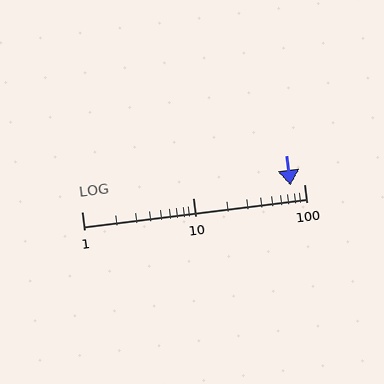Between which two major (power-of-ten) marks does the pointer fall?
The pointer is between 10 and 100.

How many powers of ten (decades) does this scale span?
The scale spans 2 decades, from 1 to 100.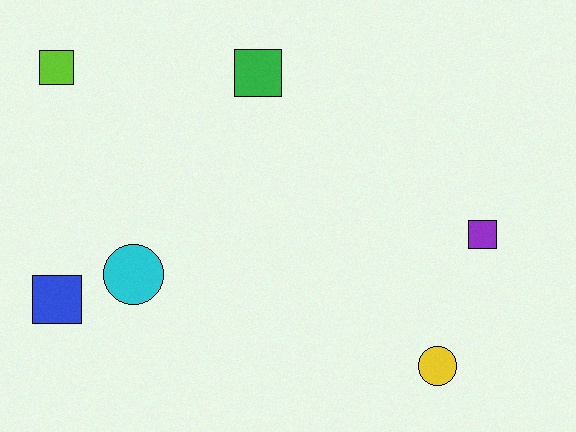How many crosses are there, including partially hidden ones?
There are no crosses.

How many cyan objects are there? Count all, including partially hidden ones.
There is 1 cyan object.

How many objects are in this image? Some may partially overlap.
There are 6 objects.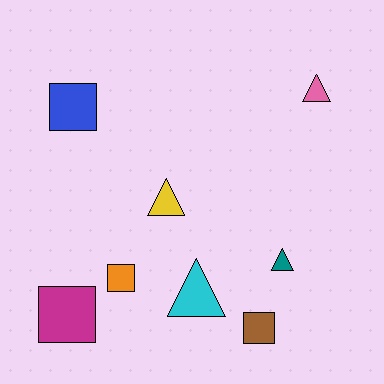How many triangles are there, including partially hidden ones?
There are 4 triangles.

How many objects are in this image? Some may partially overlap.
There are 8 objects.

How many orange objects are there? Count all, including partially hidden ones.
There is 1 orange object.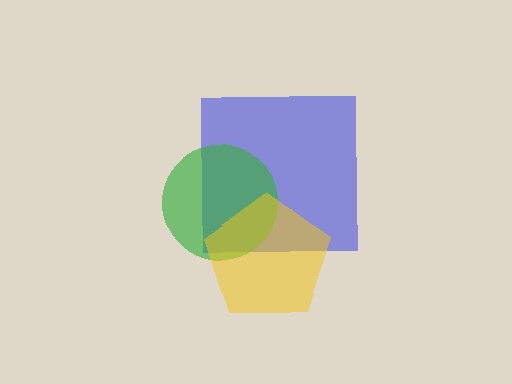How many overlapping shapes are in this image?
There are 3 overlapping shapes in the image.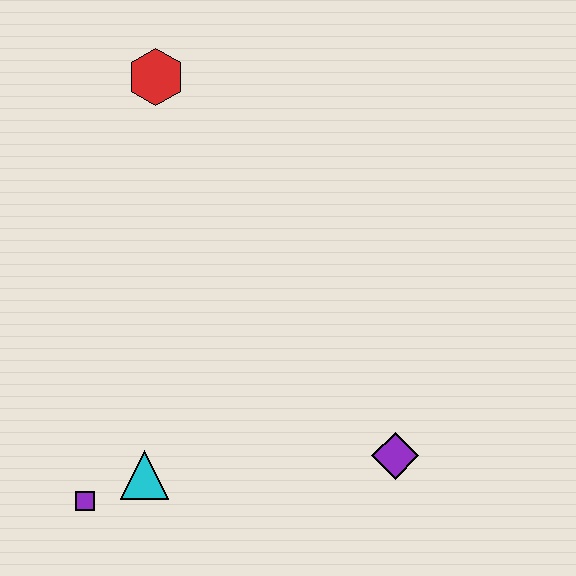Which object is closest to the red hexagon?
The cyan triangle is closest to the red hexagon.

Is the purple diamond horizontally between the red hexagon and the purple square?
No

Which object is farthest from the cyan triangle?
The red hexagon is farthest from the cyan triangle.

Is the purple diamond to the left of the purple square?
No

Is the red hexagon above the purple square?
Yes